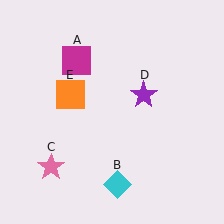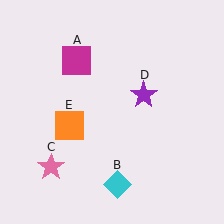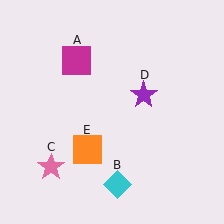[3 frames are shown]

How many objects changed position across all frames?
1 object changed position: orange square (object E).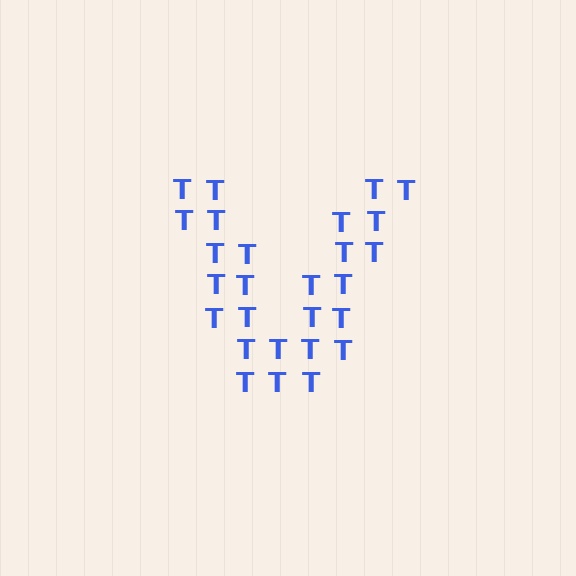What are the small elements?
The small elements are letter T's.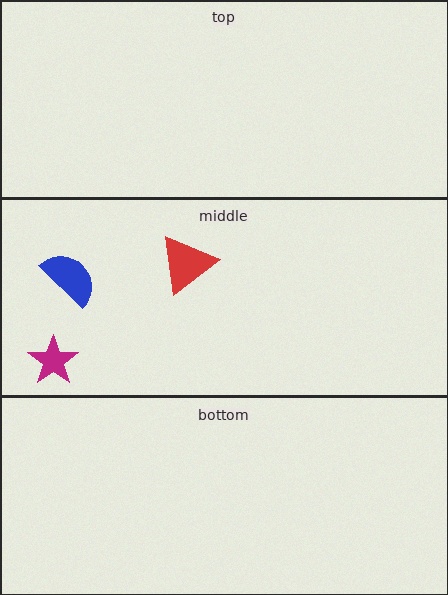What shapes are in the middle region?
The red triangle, the blue semicircle, the magenta star.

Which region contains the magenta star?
The middle region.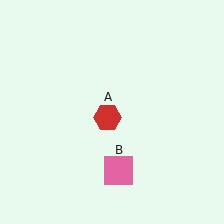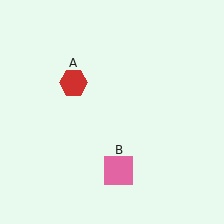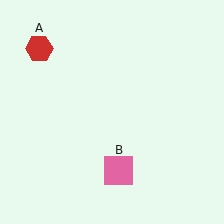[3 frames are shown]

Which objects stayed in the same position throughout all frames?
Pink square (object B) remained stationary.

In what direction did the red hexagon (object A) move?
The red hexagon (object A) moved up and to the left.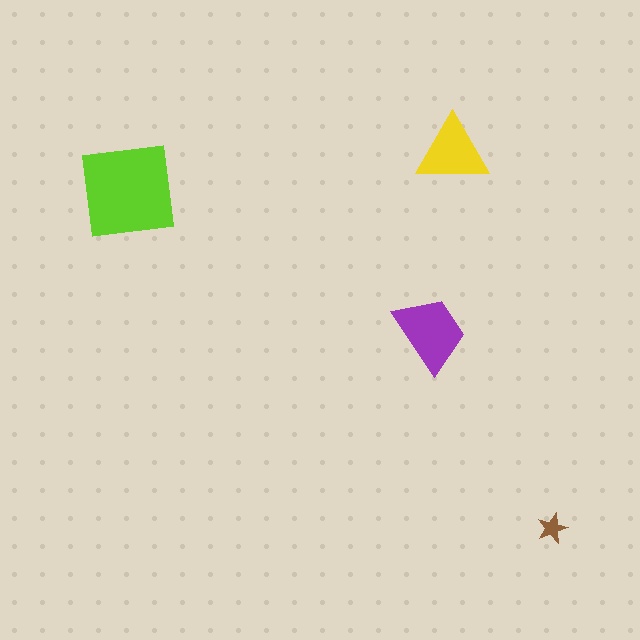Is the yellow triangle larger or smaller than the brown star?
Larger.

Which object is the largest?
The lime square.